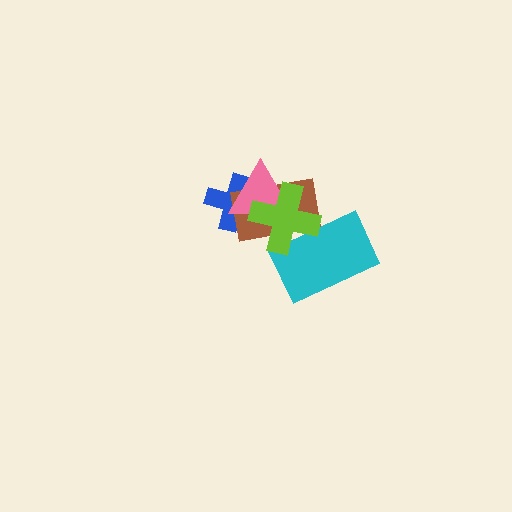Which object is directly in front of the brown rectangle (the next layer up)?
The pink triangle is directly in front of the brown rectangle.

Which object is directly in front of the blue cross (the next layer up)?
The brown rectangle is directly in front of the blue cross.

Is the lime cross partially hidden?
No, no other shape covers it.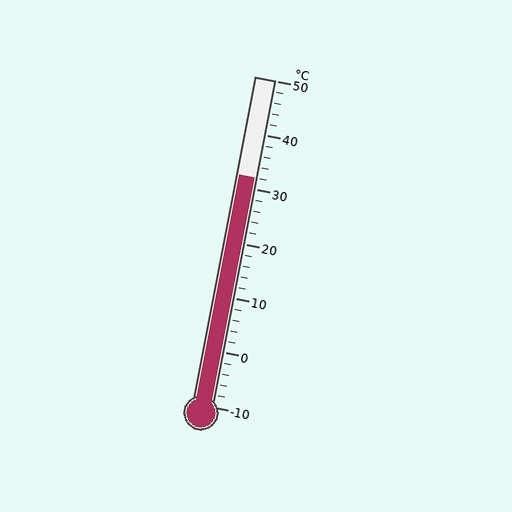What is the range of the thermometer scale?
The thermometer scale ranges from -10°C to 50°C.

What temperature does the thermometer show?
The thermometer shows approximately 32°C.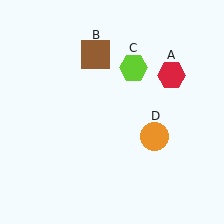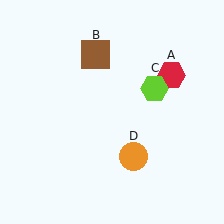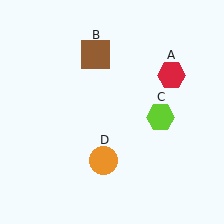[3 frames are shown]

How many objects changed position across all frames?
2 objects changed position: lime hexagon (object C), orange circle (object D).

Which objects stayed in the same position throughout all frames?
Red hexagon (object A) and brown square (object B) remained stationary.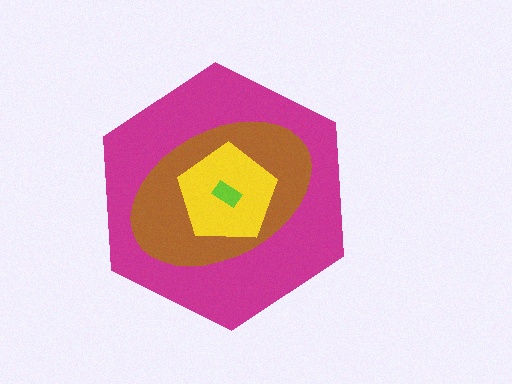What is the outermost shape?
The magenta hexagon.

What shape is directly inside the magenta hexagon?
The brown ellipse.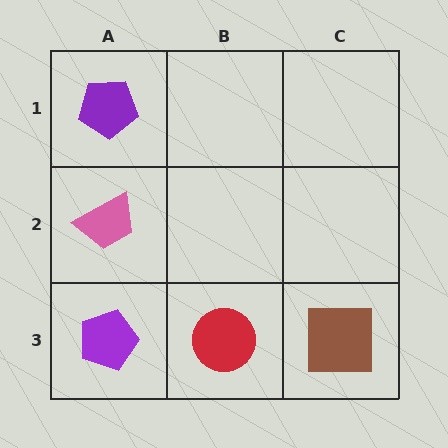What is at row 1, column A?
A purple pentagon.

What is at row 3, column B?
A red circle.